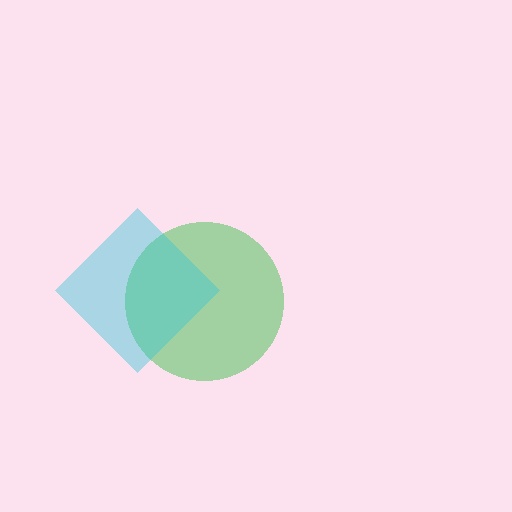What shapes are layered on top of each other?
The layered shapes are: a green circle, a cyan diamond.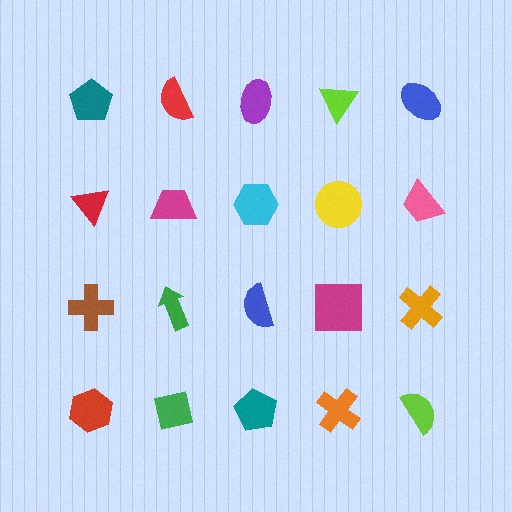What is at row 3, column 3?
A blue semicircle.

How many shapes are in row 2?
5 shapes.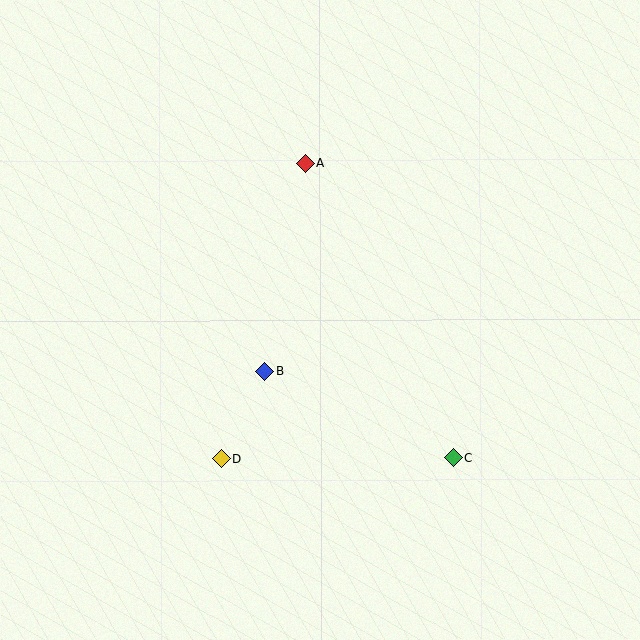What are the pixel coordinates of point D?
Point D is at (221, 459).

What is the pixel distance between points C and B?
The distance between C and B is 207 pixels.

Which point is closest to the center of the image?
Point B at (265, 372) is closest to the center.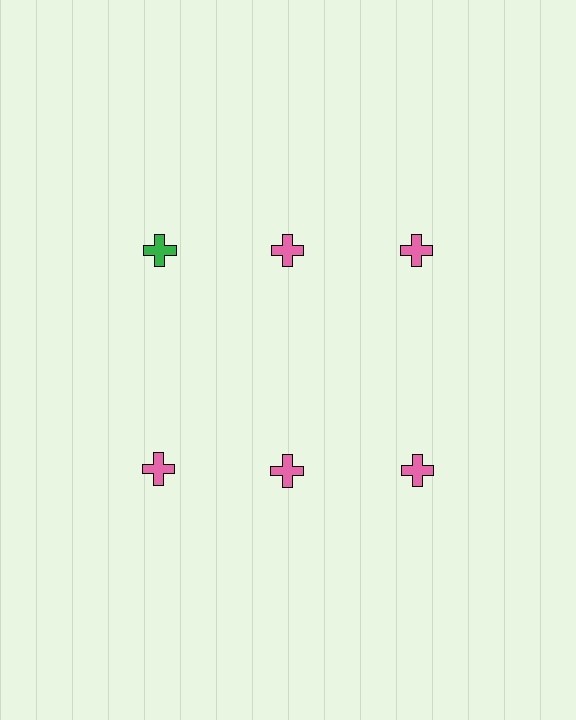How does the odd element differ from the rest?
It has a different color: green instead of pink.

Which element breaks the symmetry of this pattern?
The green cross in the top row, leftmost column breaks the symmetry. All other shapes are pink crosses.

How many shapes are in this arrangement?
There are 6 shapes arranged in a grid pattern.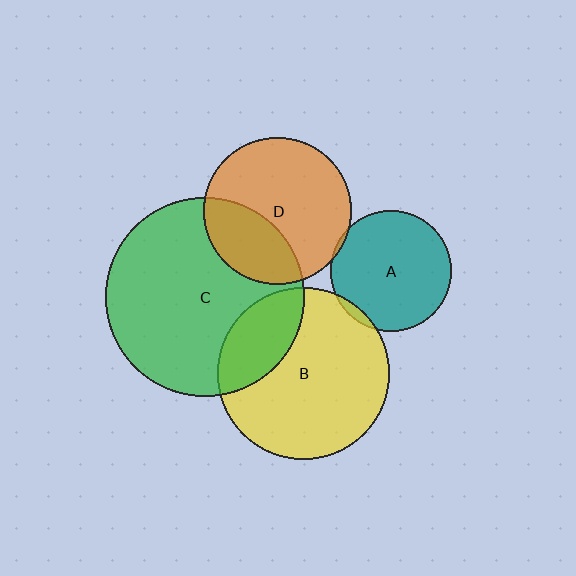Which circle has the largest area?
Circle C (green).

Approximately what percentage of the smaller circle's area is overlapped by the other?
Approximately 25%.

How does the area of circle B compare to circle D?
Approximately 1.4 times.